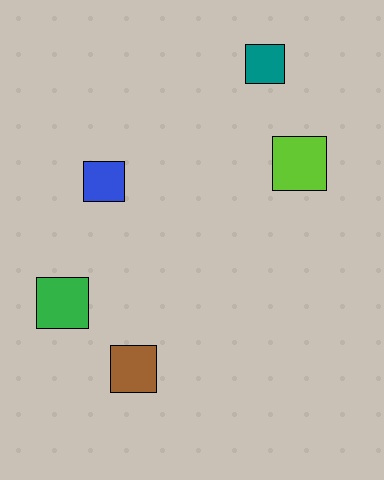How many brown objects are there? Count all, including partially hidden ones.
There is 1 brown object.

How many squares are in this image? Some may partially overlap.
There are 5 squares.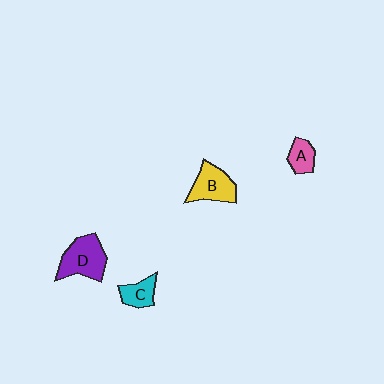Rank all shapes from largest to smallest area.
From largest to smallest: D (purple), B (yellow), C (cyan), A (pink).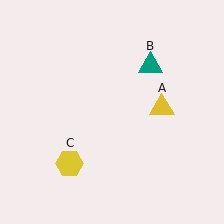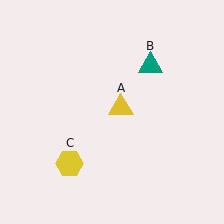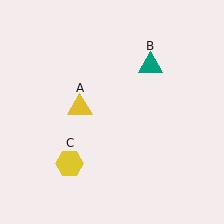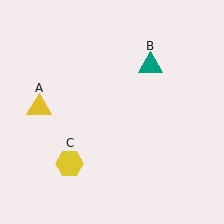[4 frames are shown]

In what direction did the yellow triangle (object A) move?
The yellow triangle (object A) moved left.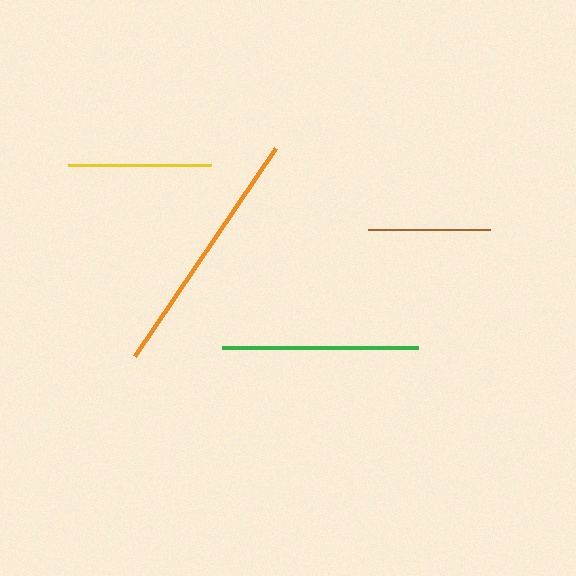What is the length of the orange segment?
The orange segment is approximately 251 pixels long.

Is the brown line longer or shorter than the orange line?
The orange line is longer than the brown line.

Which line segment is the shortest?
The brown line is the shortest at approximately 123 pixels.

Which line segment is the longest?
The orange line is the longest at approximately 251 pixels.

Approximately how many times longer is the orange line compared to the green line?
The orange line is approximately 1.3 times the length of the green line.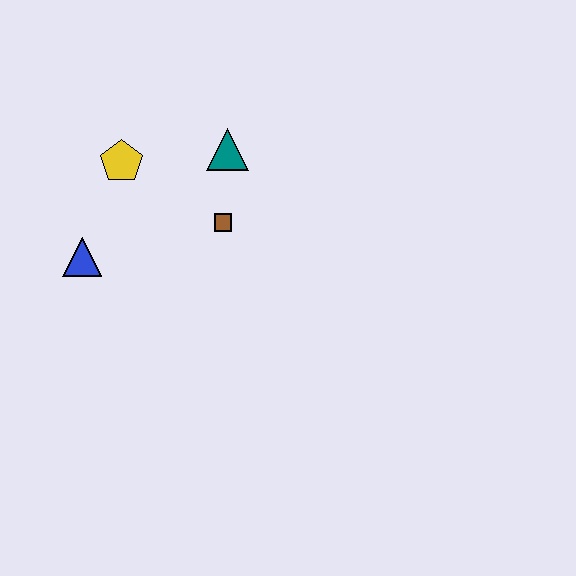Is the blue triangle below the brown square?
Yes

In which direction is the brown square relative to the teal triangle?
The brown square is below the teal triangle.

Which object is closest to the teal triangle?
The brown square is closest to the teal triangle.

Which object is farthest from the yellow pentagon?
The brown square is farthest from the yellow pentagon.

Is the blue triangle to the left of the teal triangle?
Yes